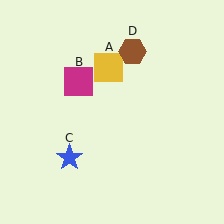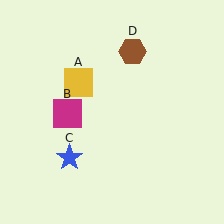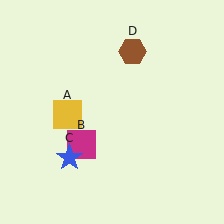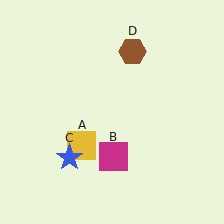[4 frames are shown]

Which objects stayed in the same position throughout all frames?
Blue star (object C) and brown hexagon (object D) remained stationary.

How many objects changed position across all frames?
2 objects changed position: yellow square (object A), magenta square (object B).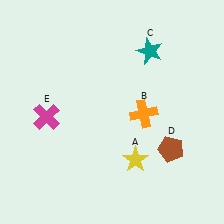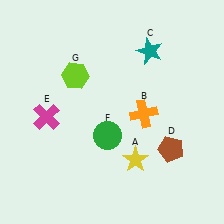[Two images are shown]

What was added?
A green circle (F), a lime hexagon (G) were added in Image 2.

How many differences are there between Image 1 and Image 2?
There are 2 differences between the two images.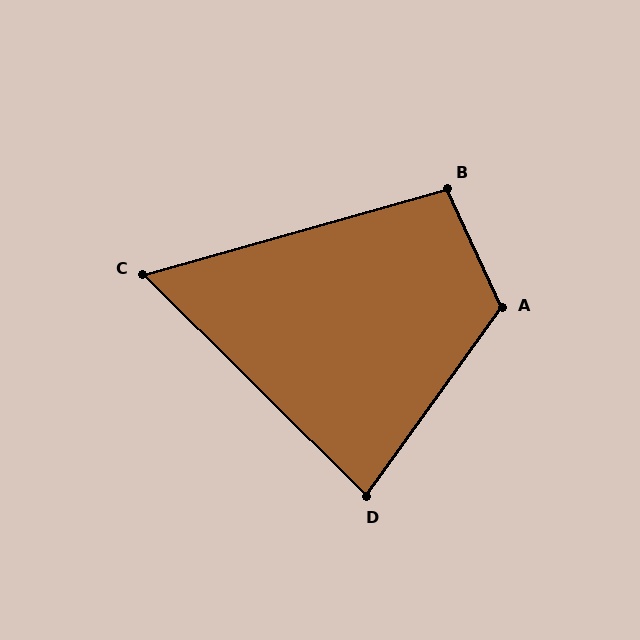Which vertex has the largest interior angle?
A, at approximately 119 degrees.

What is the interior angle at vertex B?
Approximately 99 degrees (obtuse).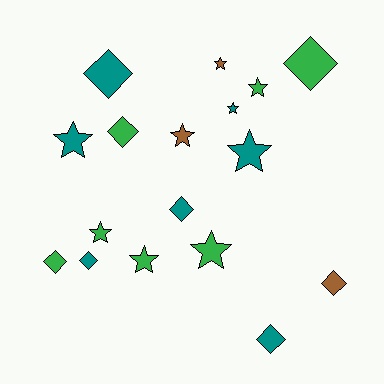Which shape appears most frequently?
Star, with 9 objects.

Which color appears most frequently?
Green, with 7 objects.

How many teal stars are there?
There are 3 teal stars.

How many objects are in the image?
There are 17 objects.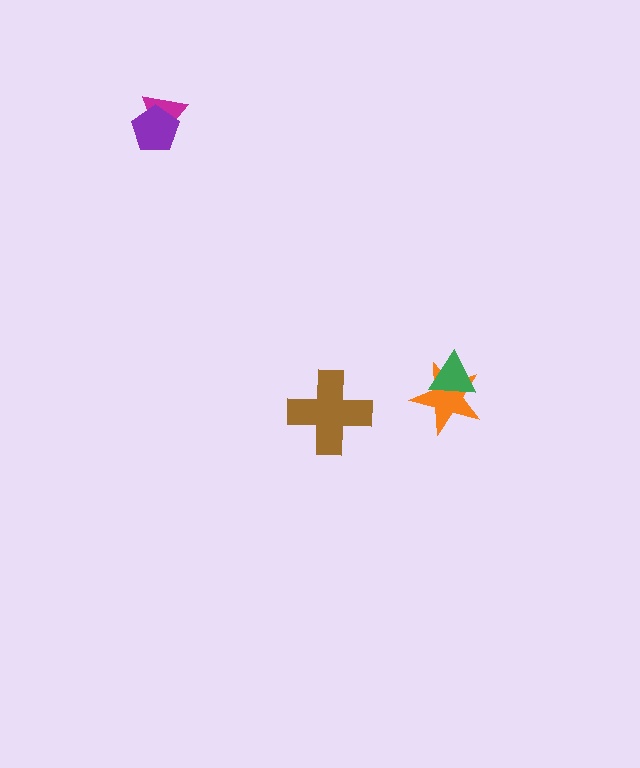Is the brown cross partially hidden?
No, no other shape covers it.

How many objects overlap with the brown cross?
0 objects overlap with the brown cross.